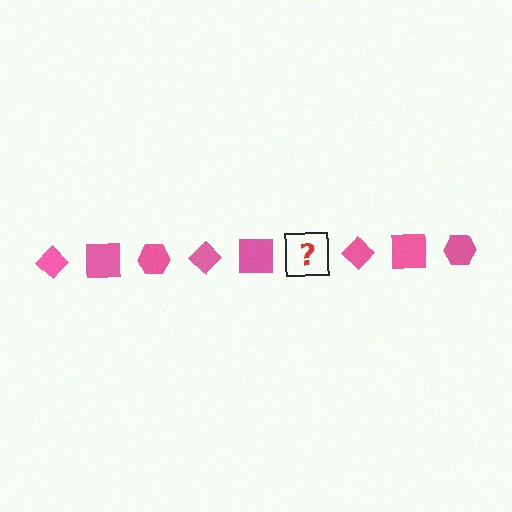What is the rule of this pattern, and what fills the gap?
The rule is that the pattern cycles through diamond, square, hexagon shapes in pink. The gap should be filled with a pink hexagon.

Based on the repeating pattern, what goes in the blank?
The blank should be a pink hexagon.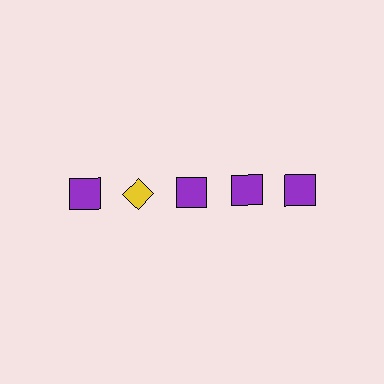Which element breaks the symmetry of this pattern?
The yellow diamond in the top row, second from left column breaks the symmetry. All other shapes are purple squares.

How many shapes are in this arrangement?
There are 5 shapes arranged in a grid pattern.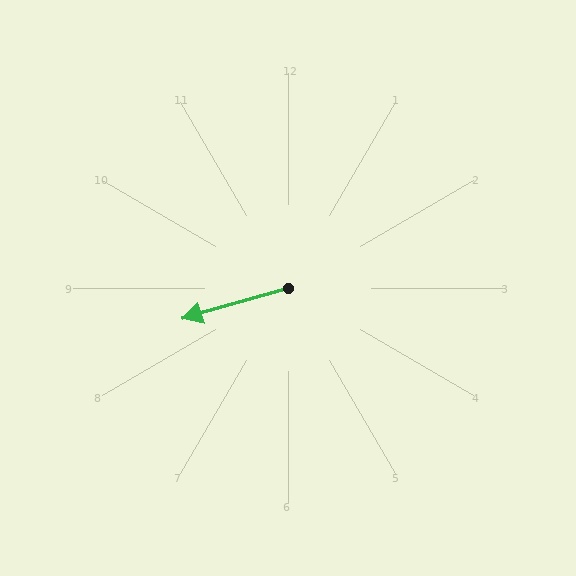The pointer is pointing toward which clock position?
Roughly 8 o'clock.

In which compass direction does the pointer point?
West.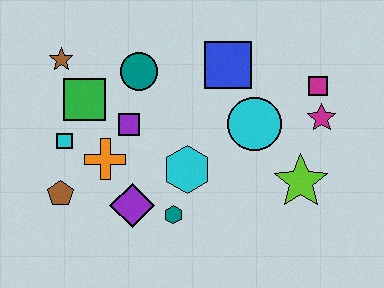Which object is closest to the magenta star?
The magenta square is closest to the magenta star.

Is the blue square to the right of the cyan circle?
No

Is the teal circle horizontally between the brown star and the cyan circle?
Yes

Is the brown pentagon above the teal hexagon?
Yes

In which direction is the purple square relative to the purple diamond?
The purple square is above the purple diamond.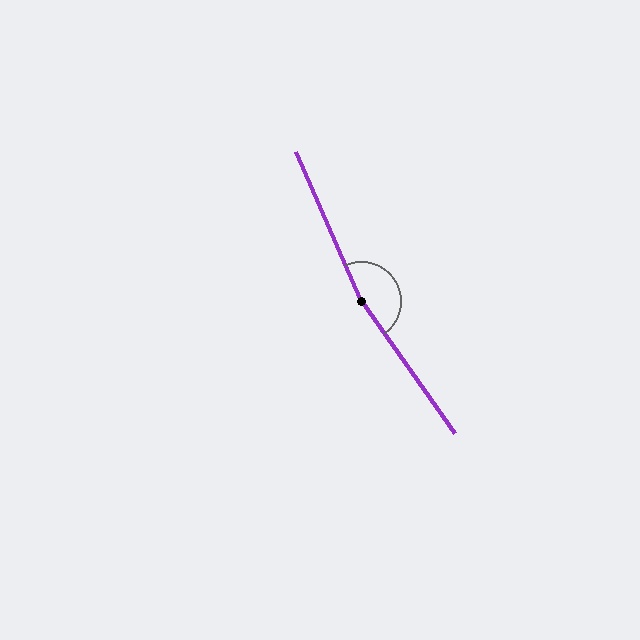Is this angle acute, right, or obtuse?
It is obtuse.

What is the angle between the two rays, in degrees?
Approximately 168 degrees.